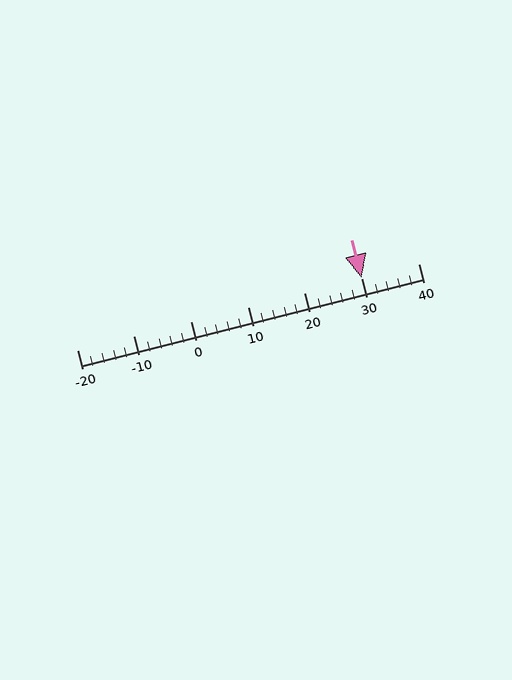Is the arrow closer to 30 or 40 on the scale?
The arrow is closer to 30.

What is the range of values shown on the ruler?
The ruler shows values from -20 to 40.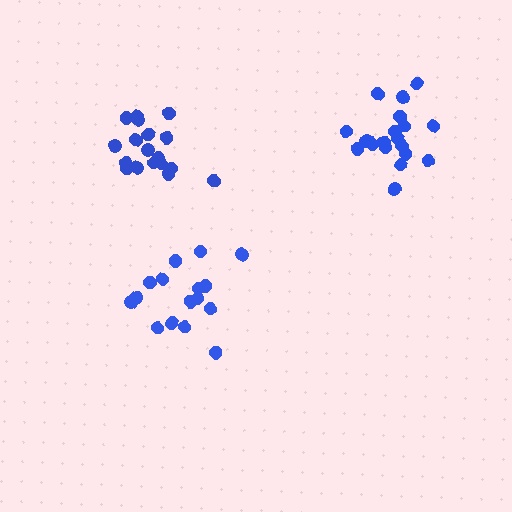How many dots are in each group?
Group 1: 21 dots, Group 2: 18 dots, Group 3: 17 dots (56 total).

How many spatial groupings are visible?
There are 3 spatial groupings.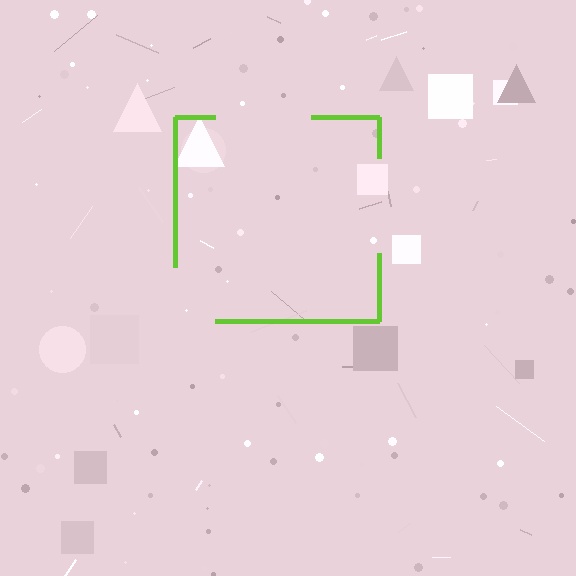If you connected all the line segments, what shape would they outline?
They would outline a square.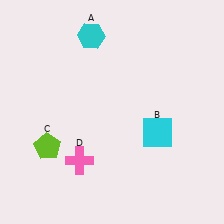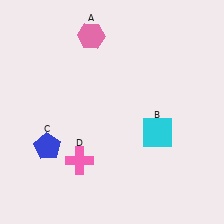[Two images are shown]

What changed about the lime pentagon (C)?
In Image 1, C is lime. In Image 2, it changed to blue.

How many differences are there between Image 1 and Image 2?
There are 2 differences between the two images.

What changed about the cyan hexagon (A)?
In Image 1, A is cyan. In Image 2, it changed to pink.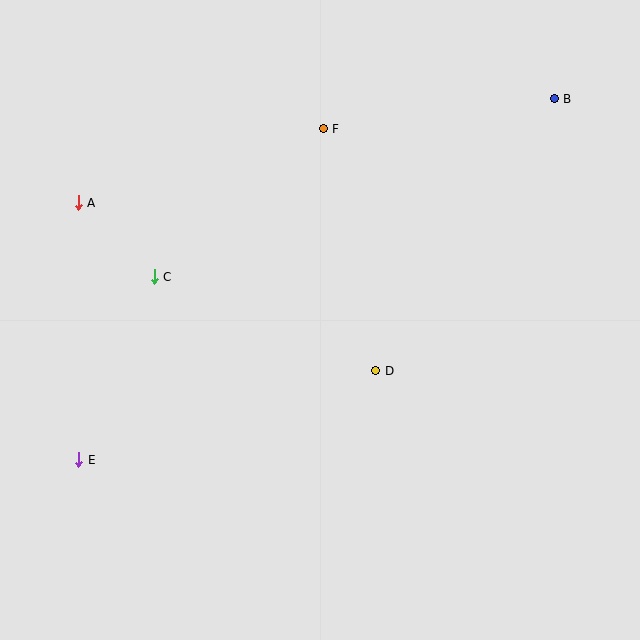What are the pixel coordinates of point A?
Point A is at (78, 203).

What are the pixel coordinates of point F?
Point F is at (323, 129).